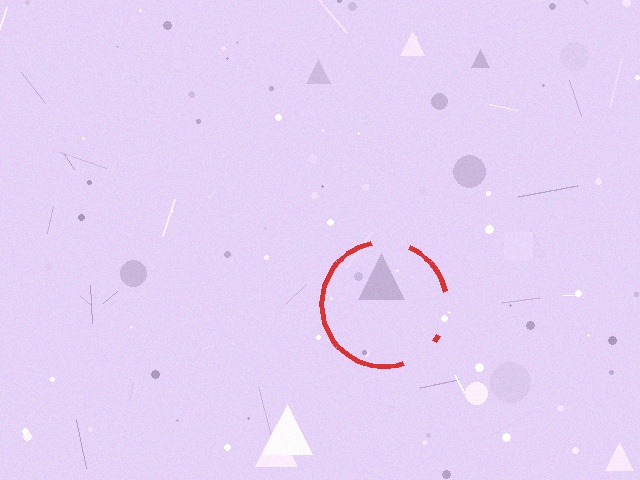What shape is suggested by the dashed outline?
The dashed outline suggests a circle.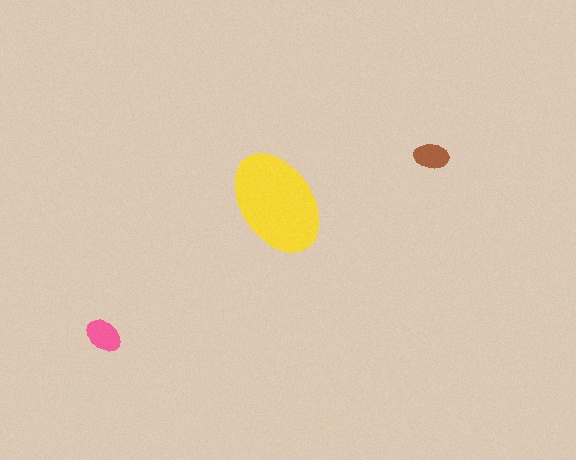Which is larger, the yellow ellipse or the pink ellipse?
The yellow one.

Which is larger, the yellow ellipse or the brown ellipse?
The yellow one.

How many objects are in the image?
There are 3 objects in the image.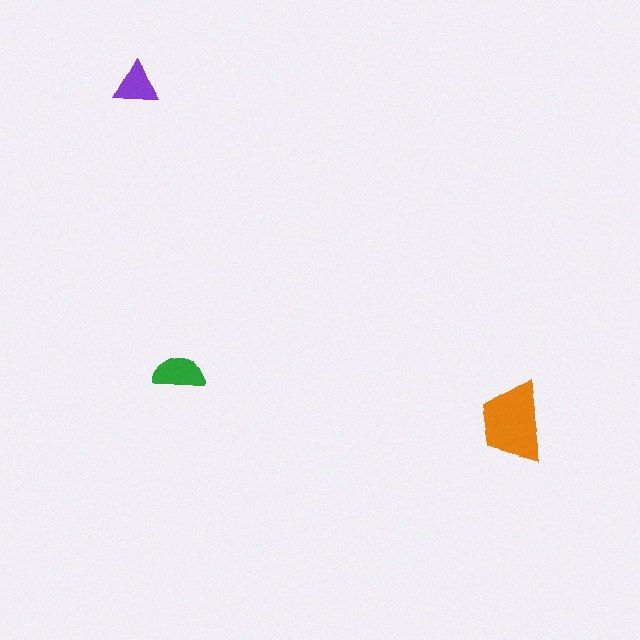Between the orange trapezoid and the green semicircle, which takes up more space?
The orange trapezoid.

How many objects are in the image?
There are 3 objects in the image.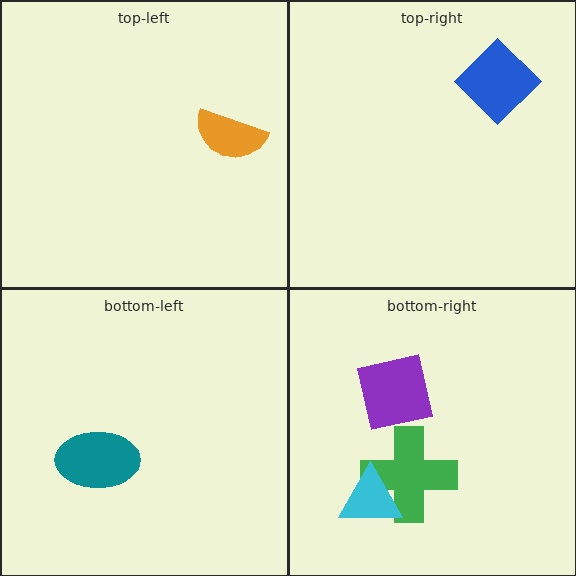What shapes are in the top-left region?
The orange semicircle.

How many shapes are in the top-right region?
1.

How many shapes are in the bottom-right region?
3.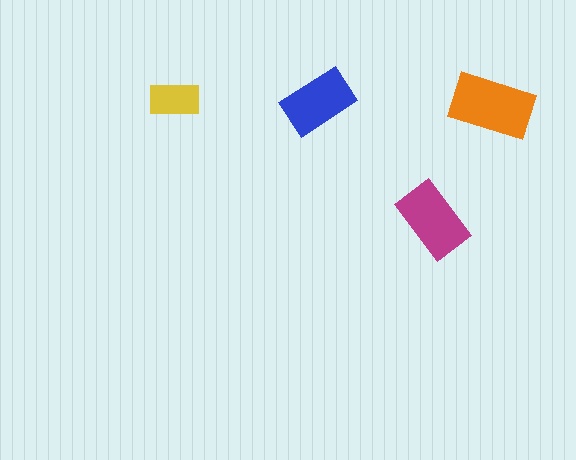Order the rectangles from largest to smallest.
the orange one, the magenta one, the blue one, the yellow one.